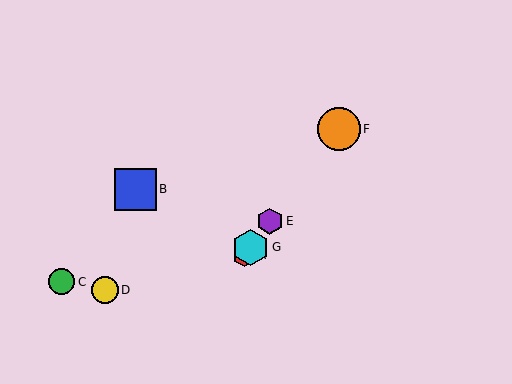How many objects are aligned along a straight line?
4 objects (A, E, F, G) are aligned along a straight line.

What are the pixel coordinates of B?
Object B is at (135, 189).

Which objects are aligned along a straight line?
Objects A, E, F, G are aligned along a straight line.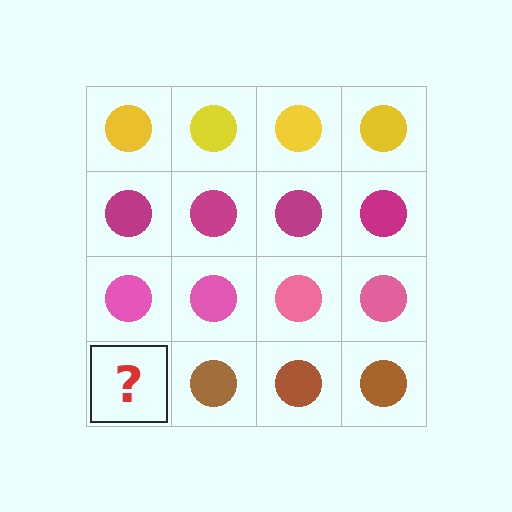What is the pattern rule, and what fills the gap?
The rule is that each row has a consistent color. The gap should be filled with a brown circle.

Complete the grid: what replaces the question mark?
The question mark should be replaced with a brown circle.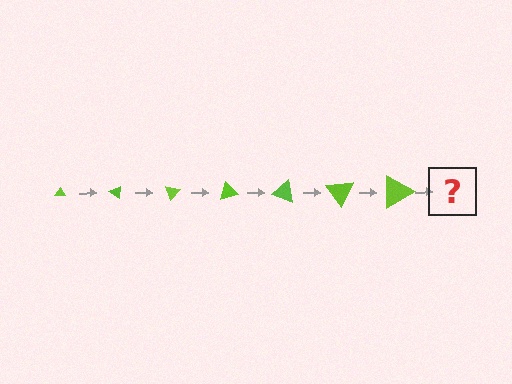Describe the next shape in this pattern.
It should be a triangle, larger than the previous one and rotated 245 degrees from the start.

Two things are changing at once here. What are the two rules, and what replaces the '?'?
The two rules are that the triangle grows larger each step and it rotates 35 degrees each step. The '?' should be a triangle, larger than the previous one and rotated 245 degrees from the start.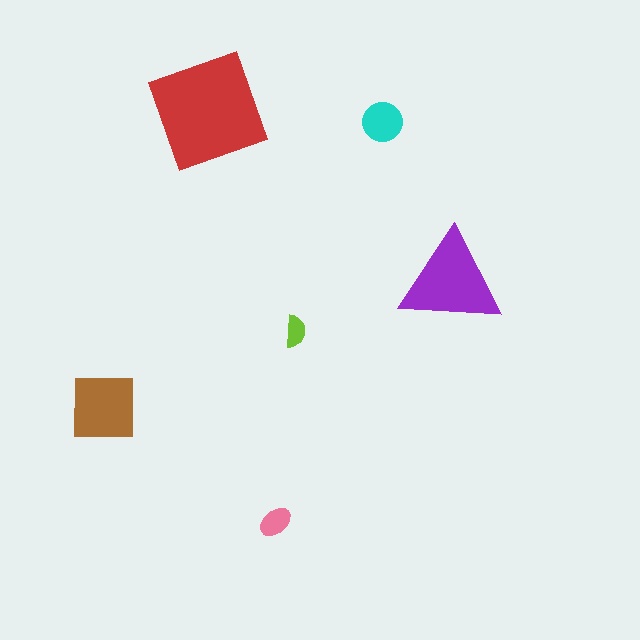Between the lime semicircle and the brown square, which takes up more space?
The brown square.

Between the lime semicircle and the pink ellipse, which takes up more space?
The pink ellipse.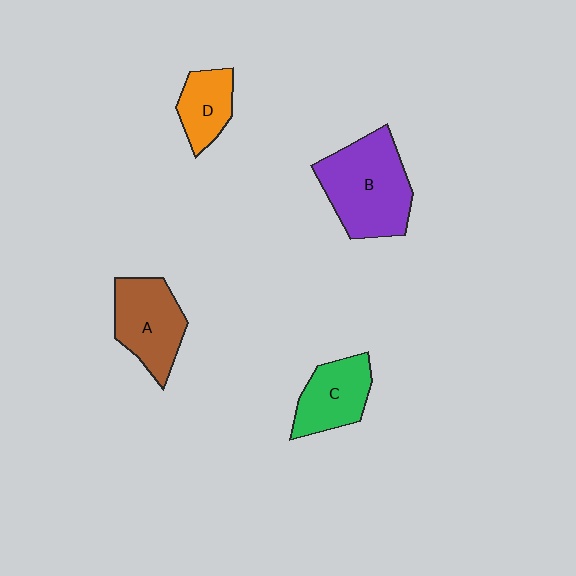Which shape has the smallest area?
Shape D (orange).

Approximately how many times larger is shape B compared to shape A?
Approximately 1.4 times.